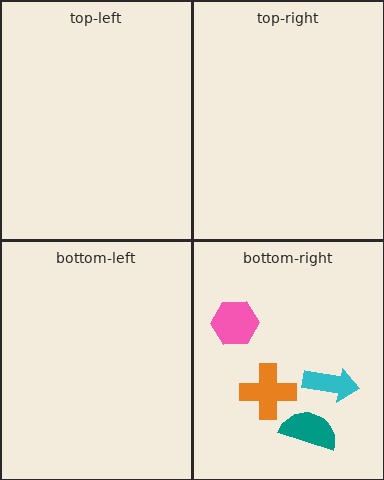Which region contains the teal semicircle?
The bottom-right region.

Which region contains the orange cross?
The bottom-right region.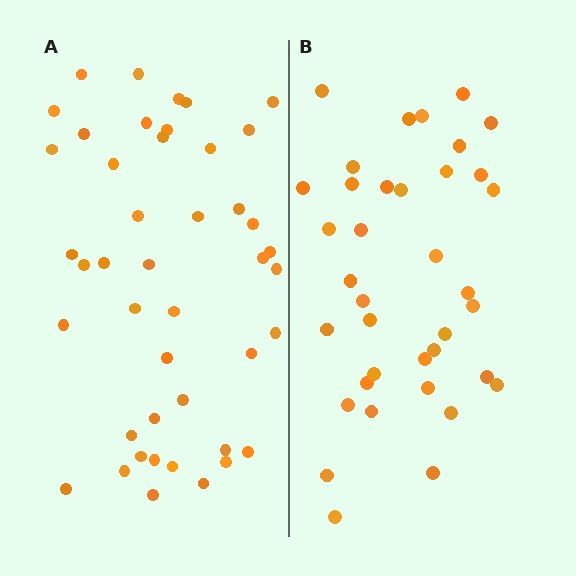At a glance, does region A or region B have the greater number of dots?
Region A (the left region) has more dots.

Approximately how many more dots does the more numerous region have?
Region A has roughly 8 or so more dots than region B.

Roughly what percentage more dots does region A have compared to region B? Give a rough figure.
About 20% more.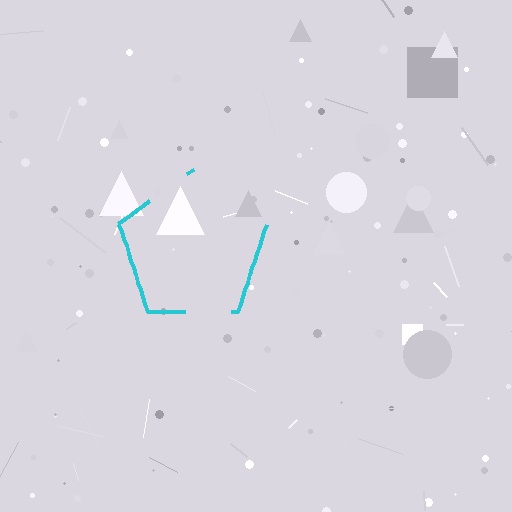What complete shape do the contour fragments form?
The contour fragments form a pentagon.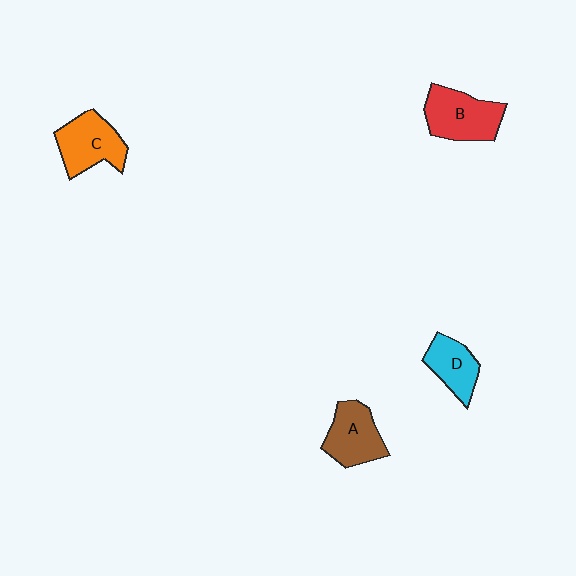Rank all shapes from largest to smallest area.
From largest to smallest: B (red), C (orange), A (brown), D (cyan).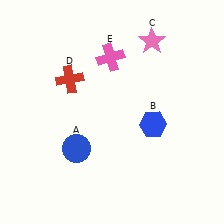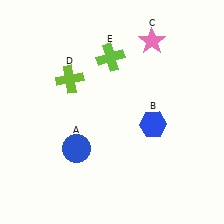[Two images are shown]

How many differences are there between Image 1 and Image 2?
There are 2 differences between the two images.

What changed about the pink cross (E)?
In Image 1, E is pink. In Image 2, it changed to lime.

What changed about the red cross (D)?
In Image 1, D is red. In Image 2, it changed to lime.